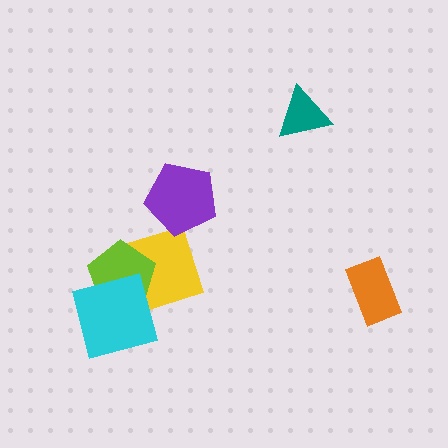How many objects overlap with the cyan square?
2 objects overlap with the cyan square.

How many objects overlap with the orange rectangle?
0 objects overlap with the orange rectangle.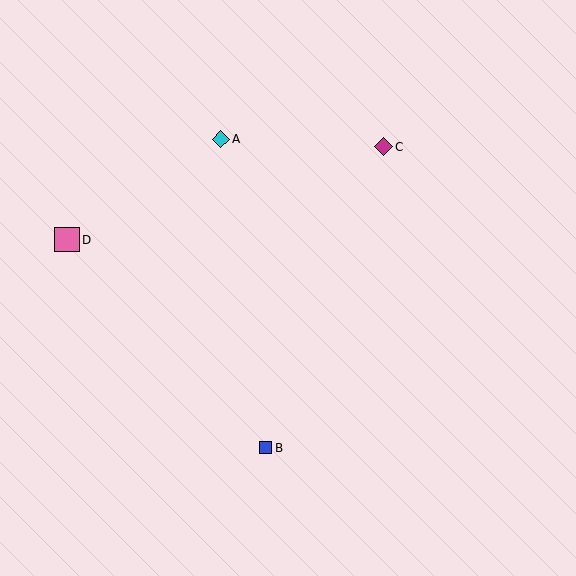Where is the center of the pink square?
The center of the pink square is at (67, 240).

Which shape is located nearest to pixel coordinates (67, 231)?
The pink square (labeled D) at (67, 240) is nearest to that location.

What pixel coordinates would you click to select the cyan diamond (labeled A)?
Click at (221, 139) to select the cyan diamond A.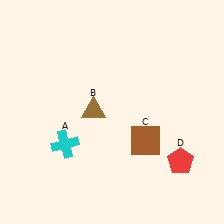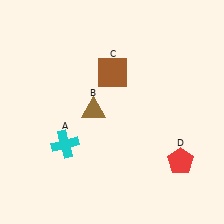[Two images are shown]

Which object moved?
The brown square (C) moved up.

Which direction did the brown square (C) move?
The brown square (C) moved up.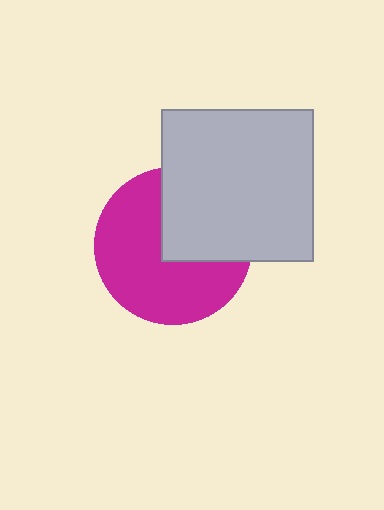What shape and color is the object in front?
The object in front is a light gray square.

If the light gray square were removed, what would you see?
You would see the complete magenta circle.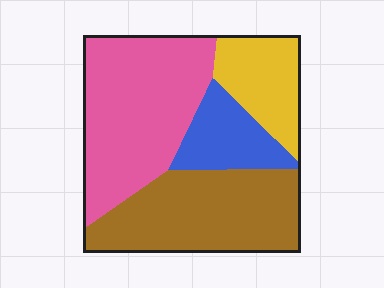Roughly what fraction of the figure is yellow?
Yellow takes up about one sixth (1/6) of the figure.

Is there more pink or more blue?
Pink.